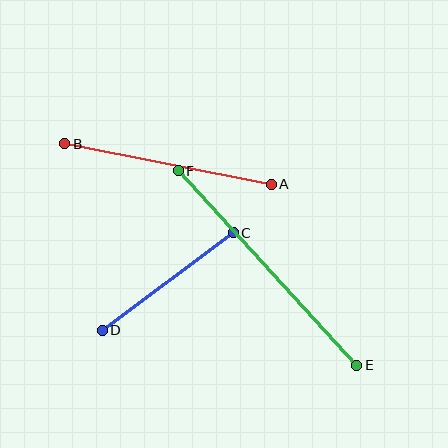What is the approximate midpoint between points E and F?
The midpoint is at approximately (267, 268) pixels.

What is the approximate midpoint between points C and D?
The midpoint is at approximately (168, 282) pixels.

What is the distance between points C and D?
The distance is approximately 164 pixels.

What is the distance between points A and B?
The distance is approximately 211 pixels.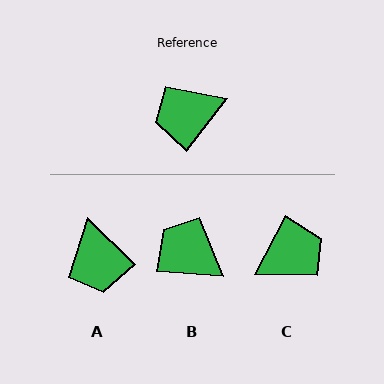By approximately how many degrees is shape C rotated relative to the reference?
Approximately 170 degrees clockwise.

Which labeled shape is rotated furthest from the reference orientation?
C, about 170 degrees away.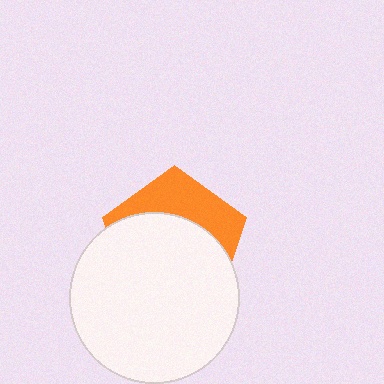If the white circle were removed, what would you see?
You would see the complete orange pentagon.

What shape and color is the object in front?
The object in front is a white circle.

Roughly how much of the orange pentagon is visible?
A small part of it is visible (roughly 35%).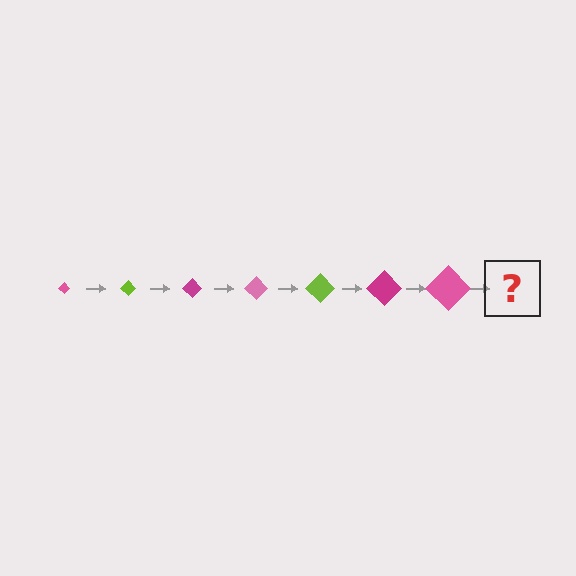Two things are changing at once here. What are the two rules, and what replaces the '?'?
The two rules are that the diamond grows larger each step and the color cycles through pink, lime, and magenta. The '?' should be a lime diamond, larger than the previous one.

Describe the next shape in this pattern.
It should be a lime diamond, larger than the previous one.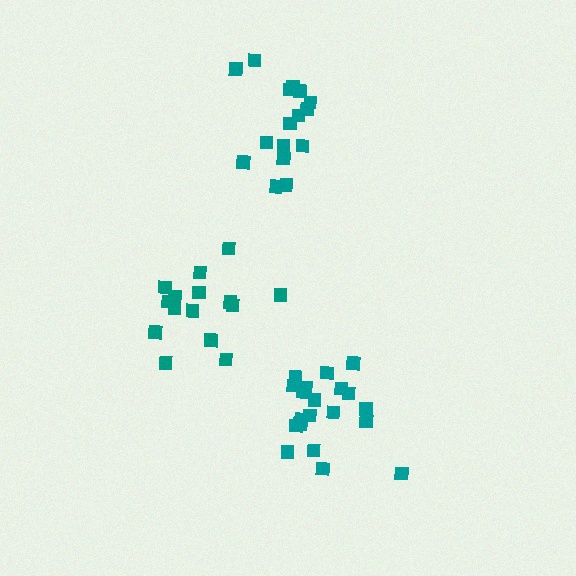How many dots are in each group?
Group 1: 15 dots, Group 2: 16 dots, Group 3: 20 dots (51 total).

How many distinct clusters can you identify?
There are 3 distinct clusters.